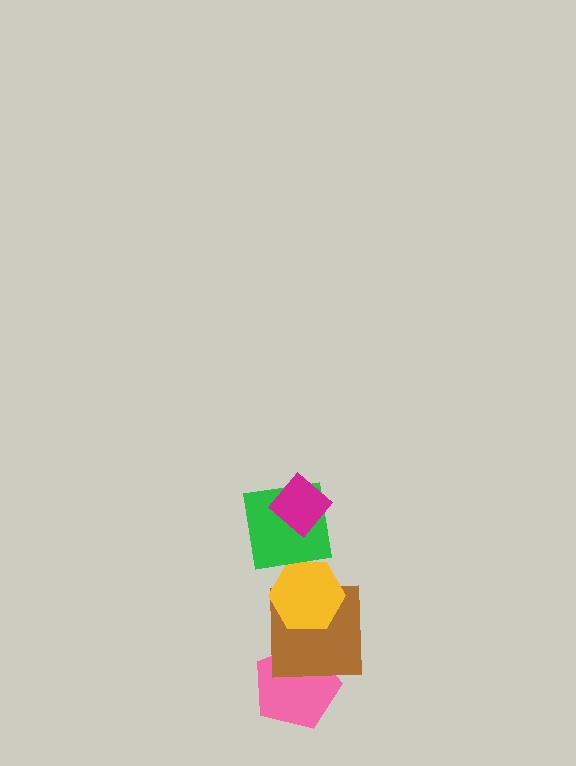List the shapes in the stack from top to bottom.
From top to bottom: the magenta diamond, the green square, the yellow hexagon, the brown square, the pink pentagon.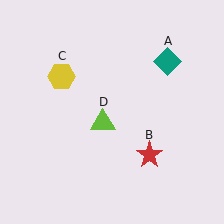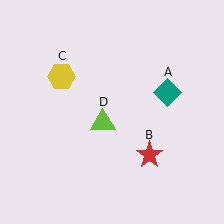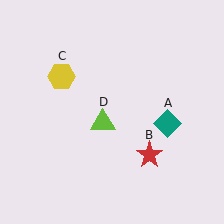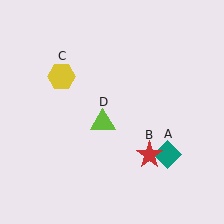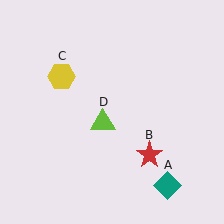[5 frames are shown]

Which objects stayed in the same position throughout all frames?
Red star (object B) and yellow hexagon (object C) and lime triangle (object D) remained stationary.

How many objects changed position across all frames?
1 object changed position: teal diamond (object A).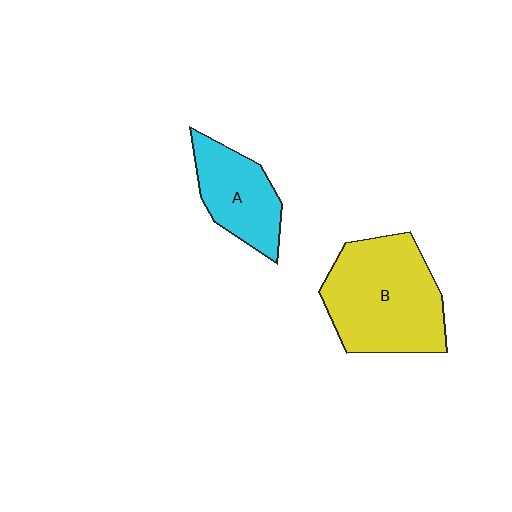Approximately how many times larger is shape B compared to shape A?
Approximately 1.7 times.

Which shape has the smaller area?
Shape A (cyan).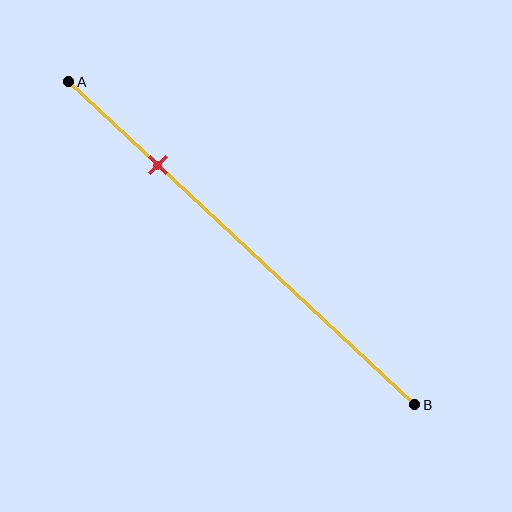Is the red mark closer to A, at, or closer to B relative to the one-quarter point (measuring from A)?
The red mark is approximately at the one-quarter point of segment AB.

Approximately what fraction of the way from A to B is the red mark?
The red mark is approximately 25% of the way from A to B.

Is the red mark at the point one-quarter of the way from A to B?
Yes, the mark is approximately at the one-quarter point.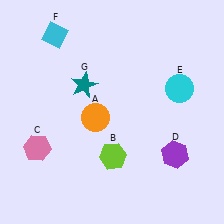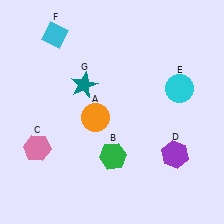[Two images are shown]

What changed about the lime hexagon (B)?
In Image 1, B is lime. In Image 2, it changed to green.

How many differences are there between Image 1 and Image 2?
There is 1 difference between the two images.